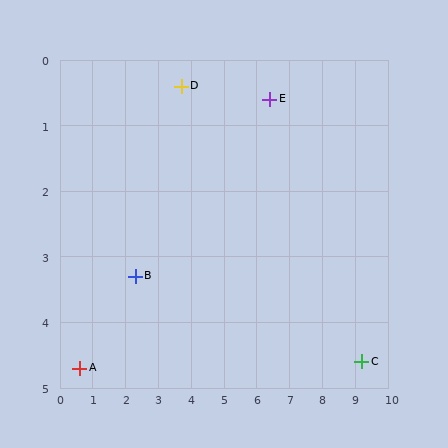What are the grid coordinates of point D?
Point D is at approximately (3.7, 0.4).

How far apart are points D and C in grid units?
Points D and C are about 6.9 grid units apart.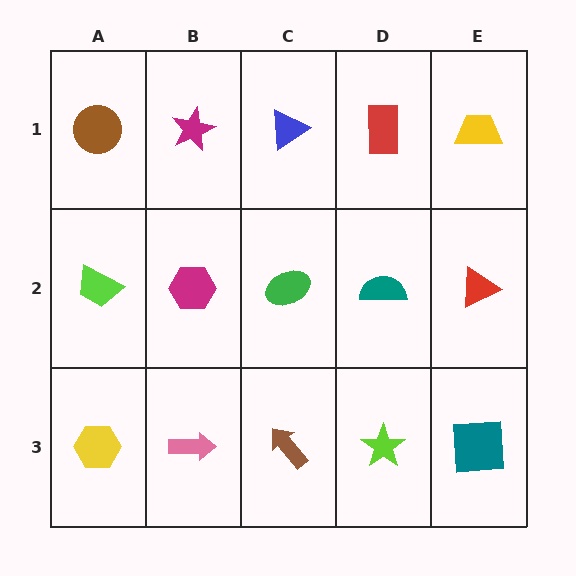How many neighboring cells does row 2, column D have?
4.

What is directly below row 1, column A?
A lime trapezoid.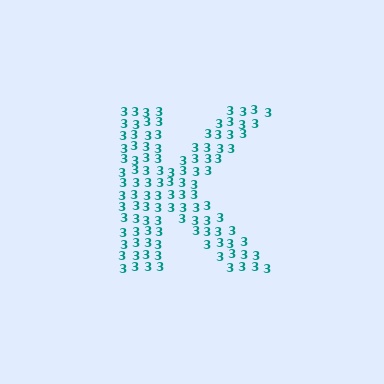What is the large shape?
The large shape is the letter K.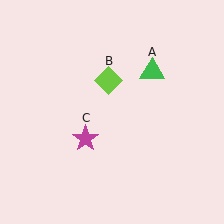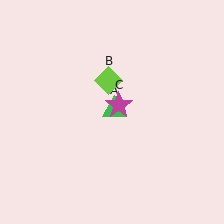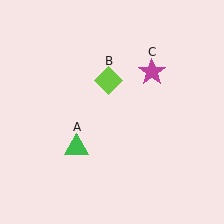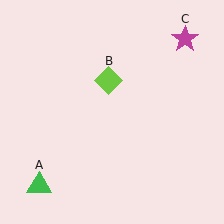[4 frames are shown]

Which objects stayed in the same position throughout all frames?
Lime diamond (object B) remained stationary.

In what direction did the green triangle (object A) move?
The green triangle (object A) moved down and to the left.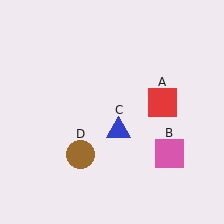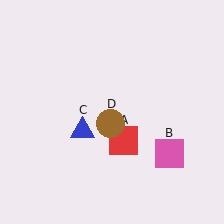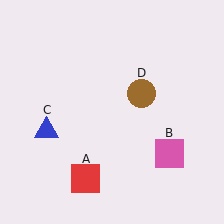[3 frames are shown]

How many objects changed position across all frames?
3 objects changed position: red square (object A), blue triangle (object C), brown circle (object D).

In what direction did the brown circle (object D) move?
The brown circle (object D) moved up and to the right.